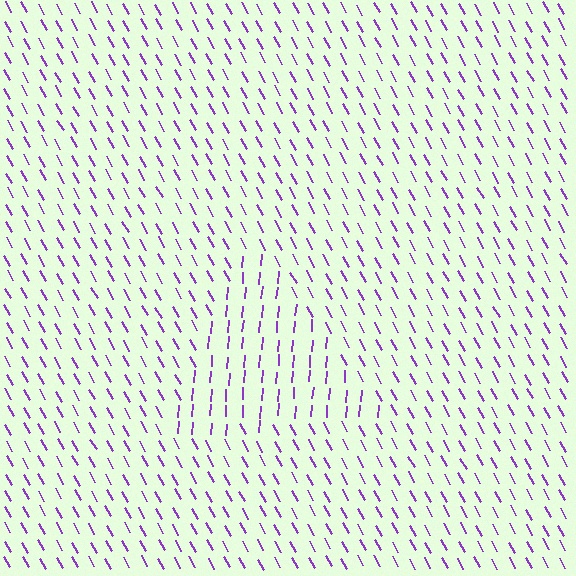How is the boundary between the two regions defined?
The boundary is defined purely by a change in line orientation (approximately 33 degrees difference). All lines are the same color and thickness.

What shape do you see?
I see a triangle.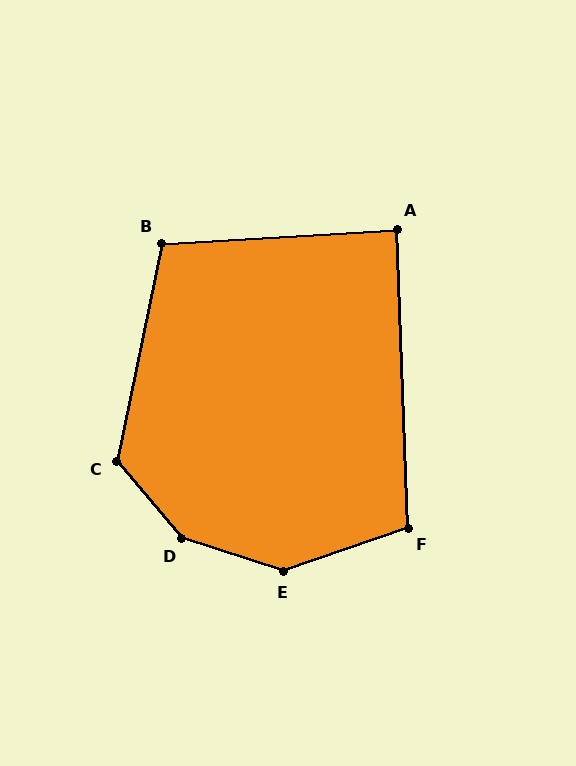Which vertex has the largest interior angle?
D, at approximately 148 degrees.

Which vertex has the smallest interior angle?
A, at approximately 89 degrees.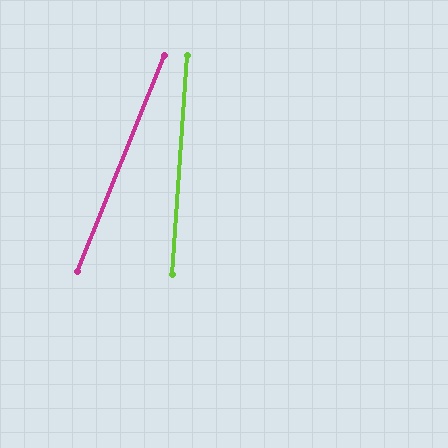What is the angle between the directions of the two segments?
Approximately 18 degrees.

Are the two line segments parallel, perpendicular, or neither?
Neither parallel nor perpendicular — they differ by about 18°.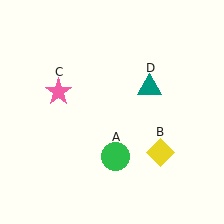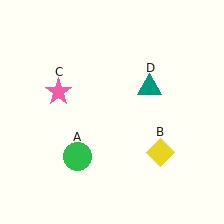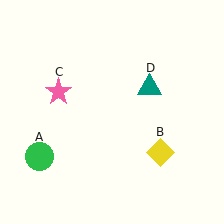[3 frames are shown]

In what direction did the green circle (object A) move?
The green circle (object A) moved left.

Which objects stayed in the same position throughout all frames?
Yellow diamond (object B) and pink star (object C) and teal triangle (object D) remained stationary.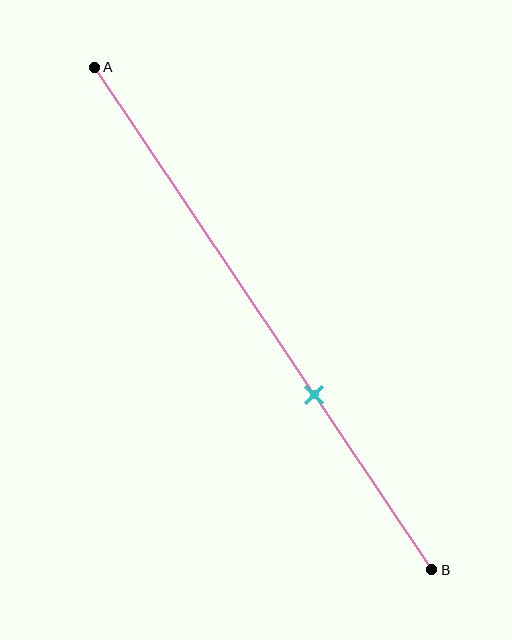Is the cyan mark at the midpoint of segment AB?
No, the mark is at about 65% from A, not at the 50% midpoint.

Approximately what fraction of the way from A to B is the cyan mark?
The cyan mark is approximately 65% of the way from A to B.